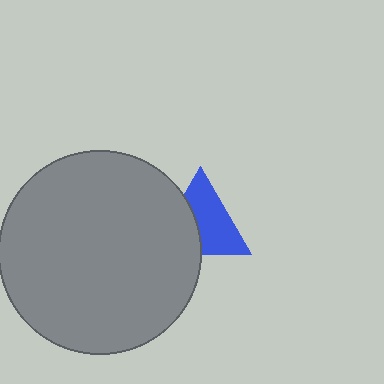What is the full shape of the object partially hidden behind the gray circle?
The partially hidden object is a blue triangle.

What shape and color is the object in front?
The object in front is a gray circle.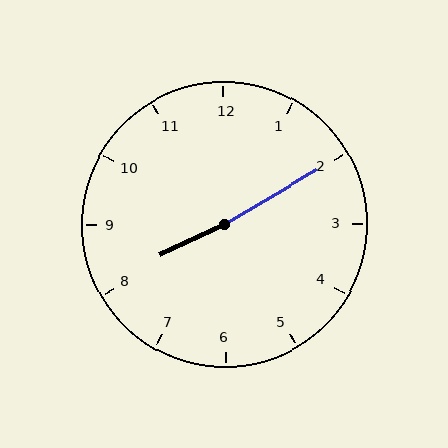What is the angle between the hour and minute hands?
Approximately 175 degrees.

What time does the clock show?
8:10.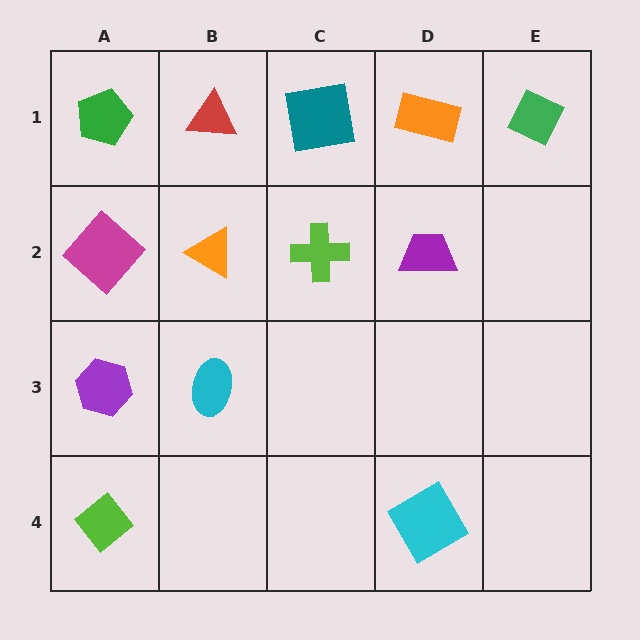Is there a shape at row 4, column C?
No, that cell is empty.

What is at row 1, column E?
A green diamond.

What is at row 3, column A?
A purple hexagon.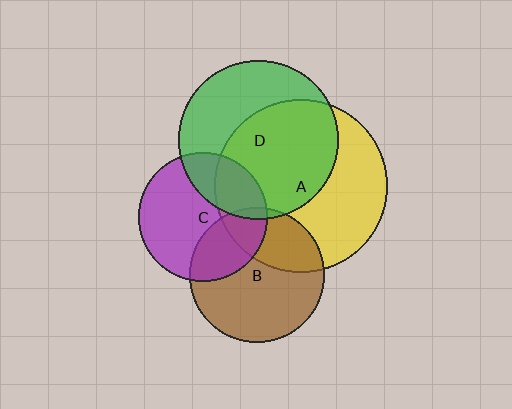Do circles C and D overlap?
Yes.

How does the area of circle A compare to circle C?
Approximately 1.8 times.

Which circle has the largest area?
Circle A (yellow).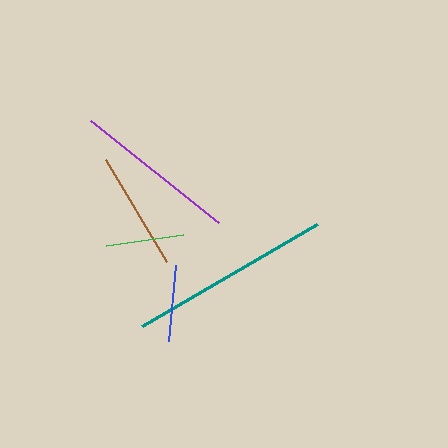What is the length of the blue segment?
The blue segment is approximately 77 pixels long.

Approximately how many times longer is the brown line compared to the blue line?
The brown line is approximately 1.6 times the length of the blue line.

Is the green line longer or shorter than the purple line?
The purple line is longer than the green line.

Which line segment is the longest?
The teal line is the longest at approximately 203 pixels.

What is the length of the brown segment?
The brown segment is approximately 119 pixels long.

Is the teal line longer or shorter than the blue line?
The teal line is longer than the blue line.